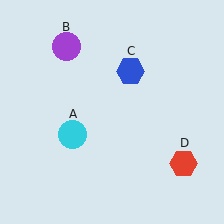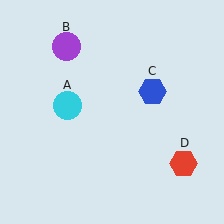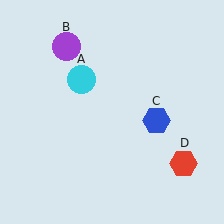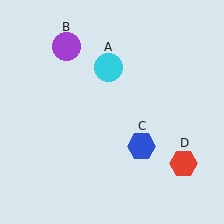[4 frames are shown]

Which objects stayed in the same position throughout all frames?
Purple circle (object B) and red hexagon (object D) remained stationary.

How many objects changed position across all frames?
2 objects changed position: cyan circle (object A), blue hexagon (object C).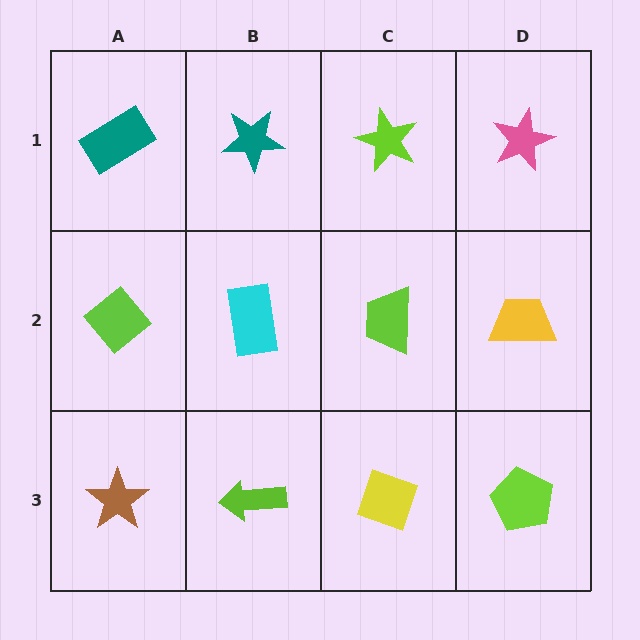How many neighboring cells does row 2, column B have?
4.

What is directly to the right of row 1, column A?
A teal star.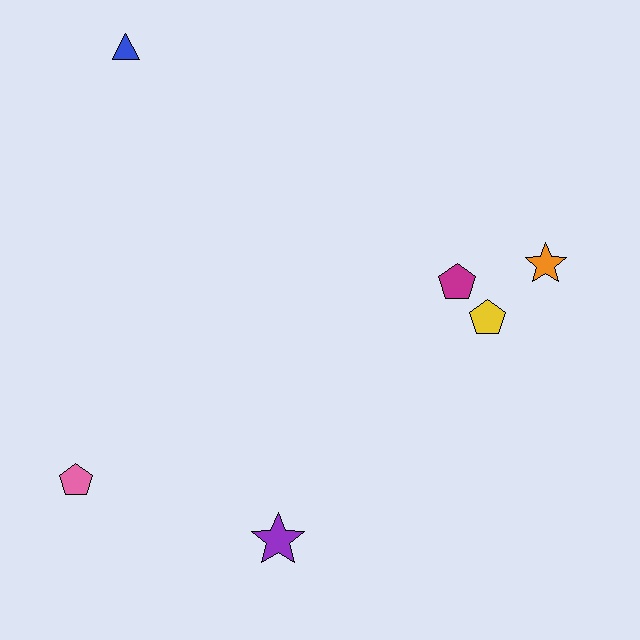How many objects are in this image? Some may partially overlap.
There are 6 objects.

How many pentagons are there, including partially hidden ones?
There are 3 pentagons.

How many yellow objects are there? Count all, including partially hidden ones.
There is 1 yellow object.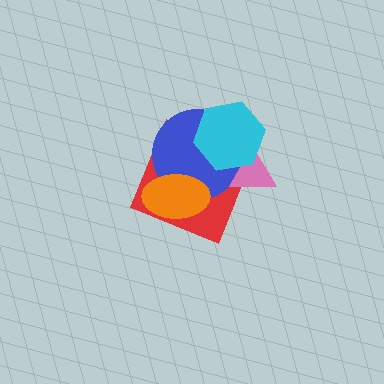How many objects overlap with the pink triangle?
3 objects overlap with the pink triangle.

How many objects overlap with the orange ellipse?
2 objects overlap with the orange ellipse.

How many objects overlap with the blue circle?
4 objects overlap with the blue circle.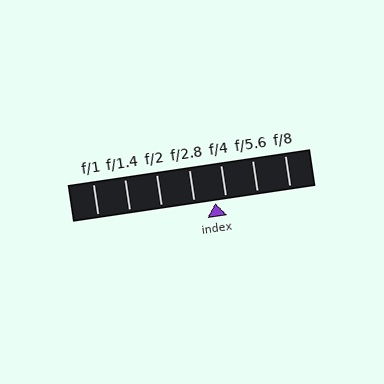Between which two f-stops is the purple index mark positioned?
The index mark is between f/2.8 and f/4.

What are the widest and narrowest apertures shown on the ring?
The widest aperture shown is f/1 and the narrowest is f/8.